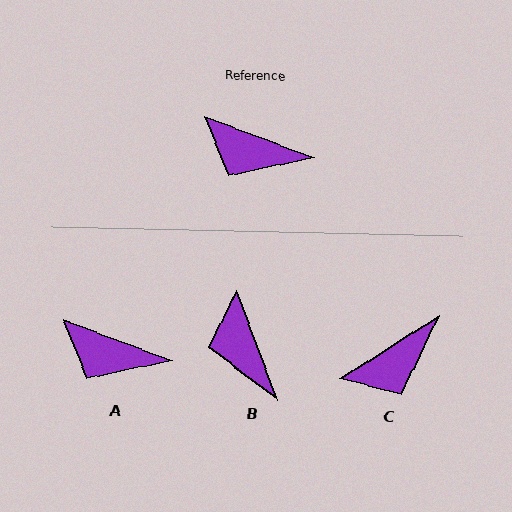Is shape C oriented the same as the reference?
No, it is off by about 53 degrees.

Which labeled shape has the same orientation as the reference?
A.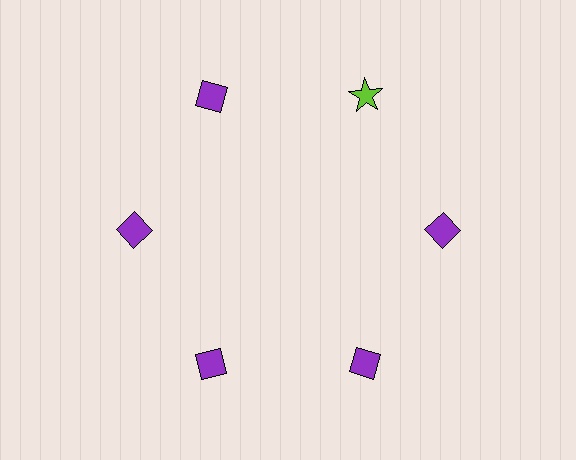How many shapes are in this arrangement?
There are 6 shapes arranged in a ring pattern.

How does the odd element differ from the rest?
It differs in both color (lime instead of purple) and shape (star instead of diamond).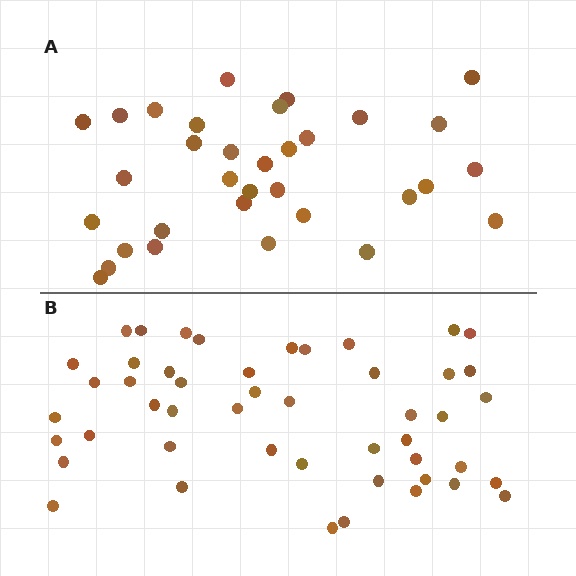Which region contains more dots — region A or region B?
Region B (the bottom region) has more dots.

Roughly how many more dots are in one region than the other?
Region B has approximately 15 more dots than region A.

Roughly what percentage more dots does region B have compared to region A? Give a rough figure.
About 45% more.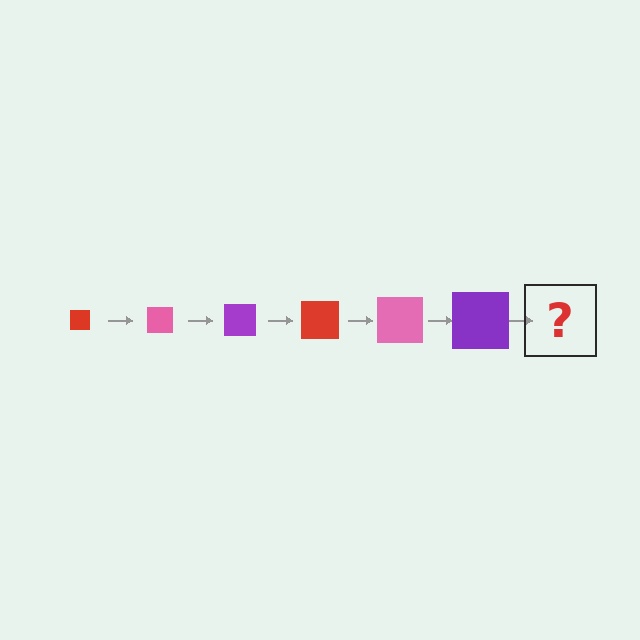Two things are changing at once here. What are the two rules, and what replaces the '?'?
The two rules are that the square grows larger each step and the color cycles through red, pink, and purple. The '?' should be a red square, larger than the previous one.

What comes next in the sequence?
The next element should be a red square, larger than the previous one.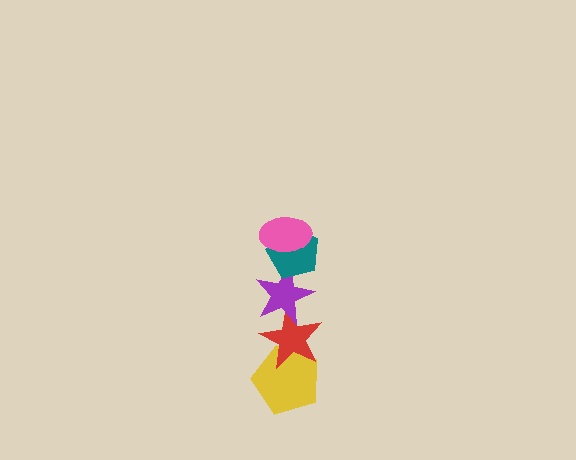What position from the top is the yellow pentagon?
The yellow pentagon is 5th from the top.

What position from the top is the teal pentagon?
The teal pentagon is 2nd from the top.